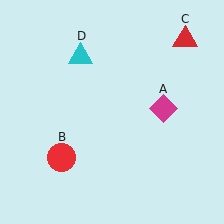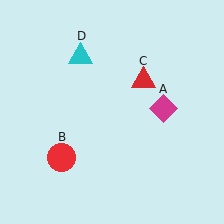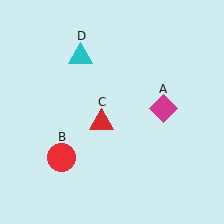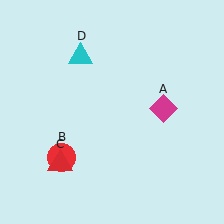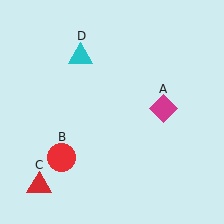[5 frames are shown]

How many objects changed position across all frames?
1 object changed position: red triangle (object C).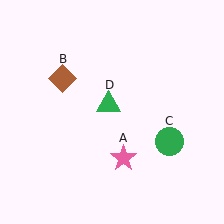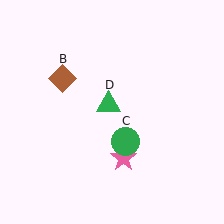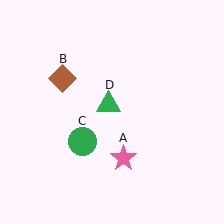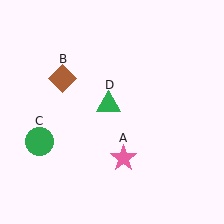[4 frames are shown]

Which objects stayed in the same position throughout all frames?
Pink star (object A) and brown diamond (object B) and green triangle (object D) remained stationary.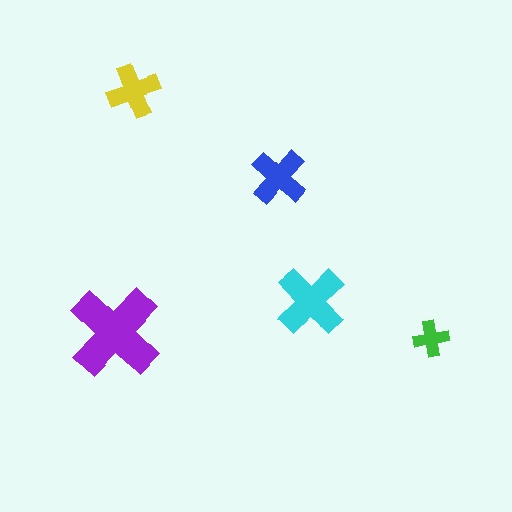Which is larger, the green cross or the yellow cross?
The yellow one.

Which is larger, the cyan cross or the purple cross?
The purple one.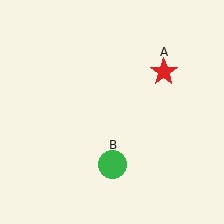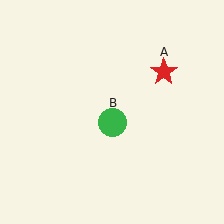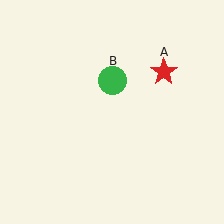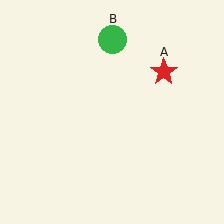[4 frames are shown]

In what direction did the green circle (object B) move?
The green circle (object B) moved up.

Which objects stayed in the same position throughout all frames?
Red star (object A) remained stationary.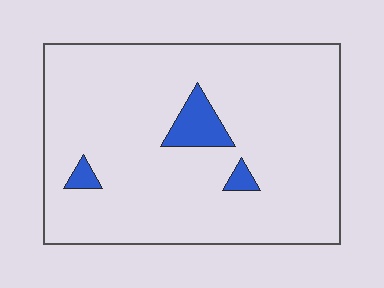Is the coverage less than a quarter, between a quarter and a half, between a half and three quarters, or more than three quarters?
Less than a quarter.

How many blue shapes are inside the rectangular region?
3.